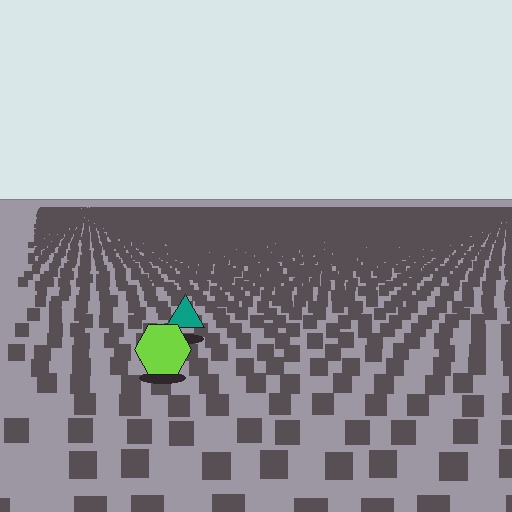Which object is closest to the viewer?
The lime hexagon is closest. The texture marks near it are larger and more spread out.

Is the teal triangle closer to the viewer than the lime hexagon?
No. The lime hexagon is closer — you can tell from the texture gradient: the ground texture is coarser near it.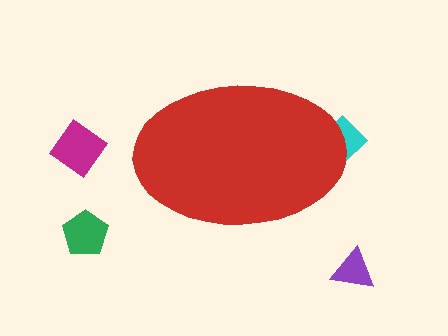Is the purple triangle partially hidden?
No, the purple triangle is fully visible.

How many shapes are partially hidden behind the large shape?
1 shape is partially hidden.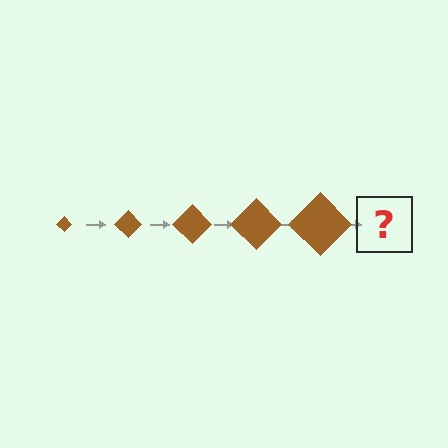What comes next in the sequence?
The next element should be a brown diamond, larger than the previous one.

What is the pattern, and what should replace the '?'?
The pattern is that the diamond gets progressively larger each step. The '?' should be a brown diamond, larger than the previous one.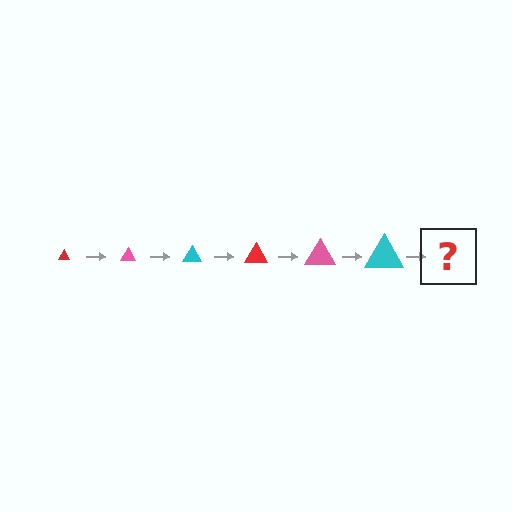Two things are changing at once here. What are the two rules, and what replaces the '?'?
The two rules are that the triangle grows larger each step and the color cycles through red, pink, and cyan. The '?' should be a red triangle, larger than the previous one.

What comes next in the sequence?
The next element should be a red triangle, larger than the previous one.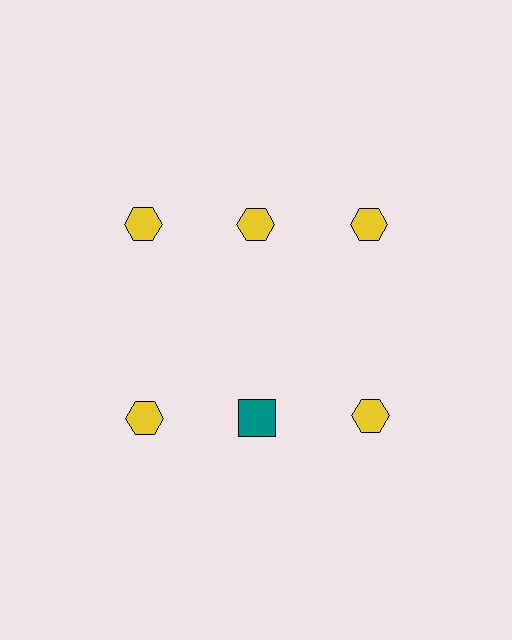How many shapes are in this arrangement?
There are 6 shapes arranged in a grid pattern.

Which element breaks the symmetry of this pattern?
The teal square in the second row, second from left column breaks the symmetry. All other shapes are yellow hexagons.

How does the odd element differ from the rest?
It differs in both color (teal instead of yellow) and shape (square instead of hexagon).